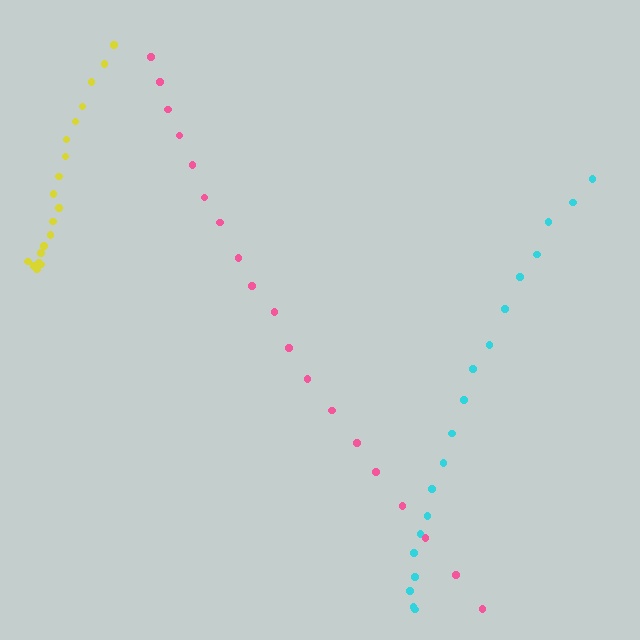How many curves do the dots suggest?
There are 3 distinct paths.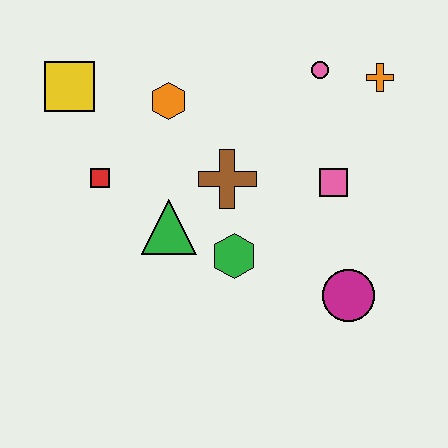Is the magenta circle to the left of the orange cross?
Yes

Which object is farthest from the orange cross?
The yellow square is farthest from the orange cross.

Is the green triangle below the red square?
Yes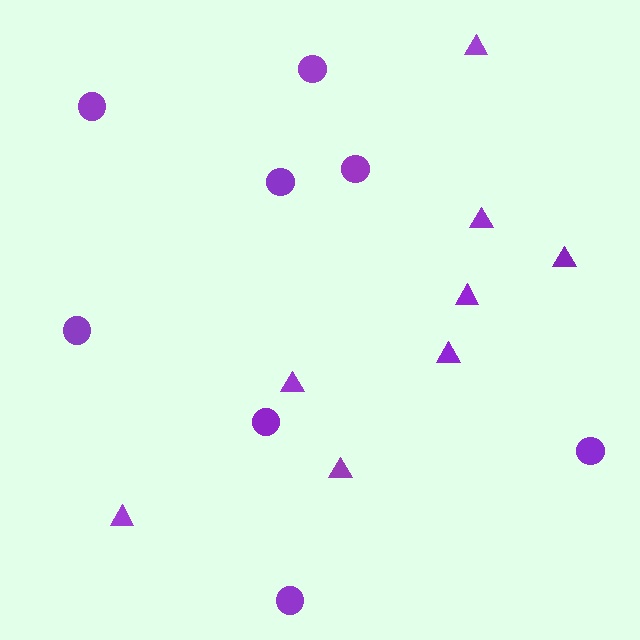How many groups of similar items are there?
There are 2 groups: one group of triangles (8) and one group of circles (8).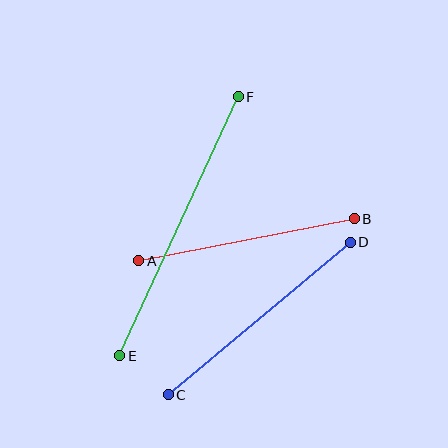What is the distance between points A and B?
The distance is approximately 219 pixels.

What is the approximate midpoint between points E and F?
The midpoint is at approximately (179, 226) pixels.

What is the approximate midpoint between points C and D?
The midpoint is at approximately (259, 319) pixels.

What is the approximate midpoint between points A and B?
The midpoint is at approximately (246, 240) pixels.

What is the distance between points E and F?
The distance is approximately 285 pixels.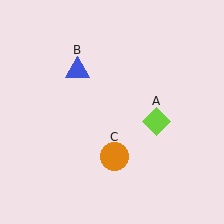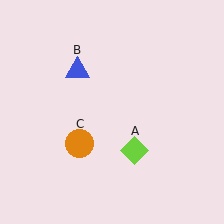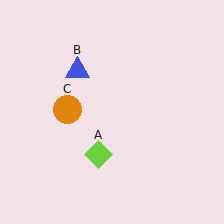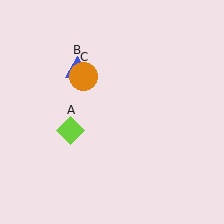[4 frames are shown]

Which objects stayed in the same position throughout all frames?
Blue triangle (object B) remained stationary.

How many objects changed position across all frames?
2 objects changed position: lime diamond (object A), orange circle (object C).